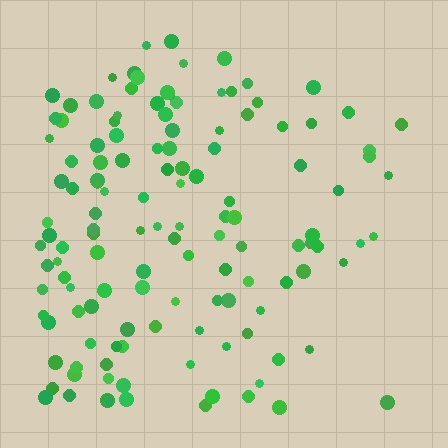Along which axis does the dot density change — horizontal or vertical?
Horizontal.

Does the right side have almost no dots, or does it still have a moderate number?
Still a moderate number, just noticeably fewer than the left.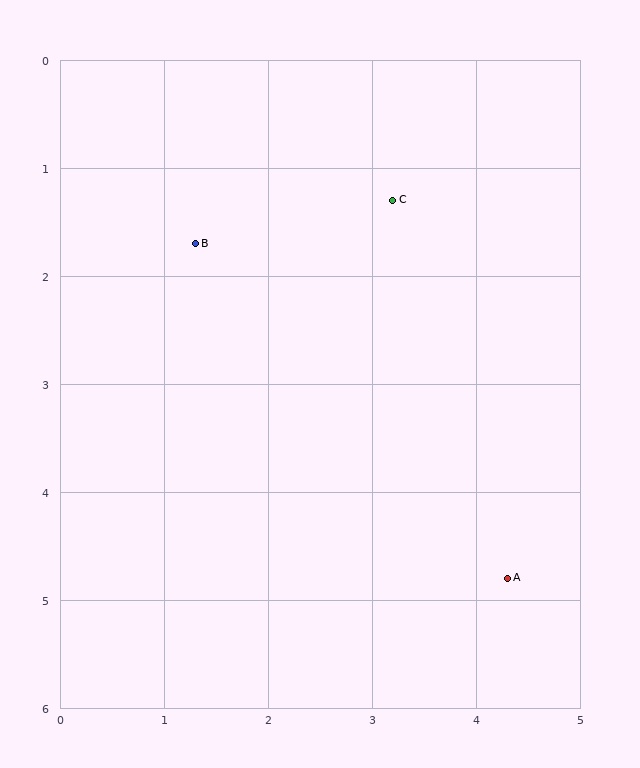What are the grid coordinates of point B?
Point B is at approximately (1.3, 1.7).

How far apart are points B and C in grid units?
Points B and C are about 1.9 grid units apart.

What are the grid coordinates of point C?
Point C is at approximately (3.2, 1.3).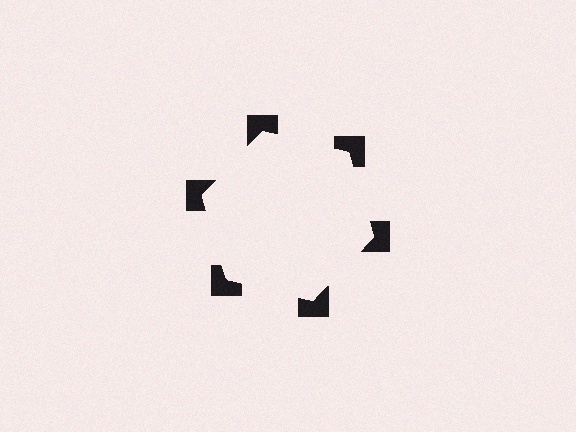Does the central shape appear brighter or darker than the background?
It typically appears slightly brighter than the background, even though no actual brightness change is drawn.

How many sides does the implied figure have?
6 sides.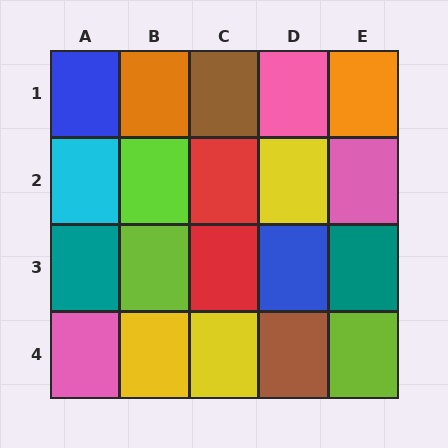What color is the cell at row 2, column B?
Lime.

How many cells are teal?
2 cells are teal.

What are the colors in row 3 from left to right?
Teal, lime, red, blue, teal.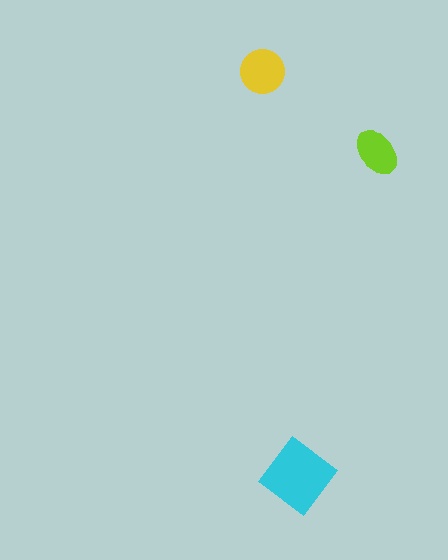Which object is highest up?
The yellow circle is topmost.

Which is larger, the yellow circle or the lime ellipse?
The yellow circle.